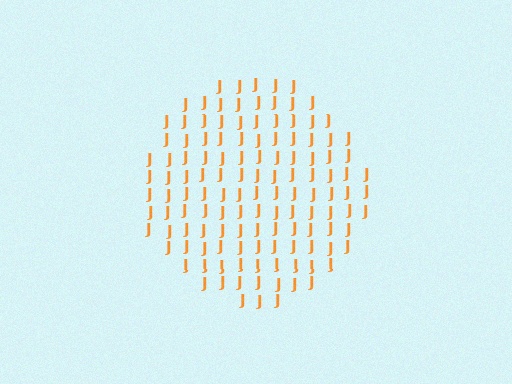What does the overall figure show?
The overall figure shows a circle.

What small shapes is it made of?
It is made of small letter J's.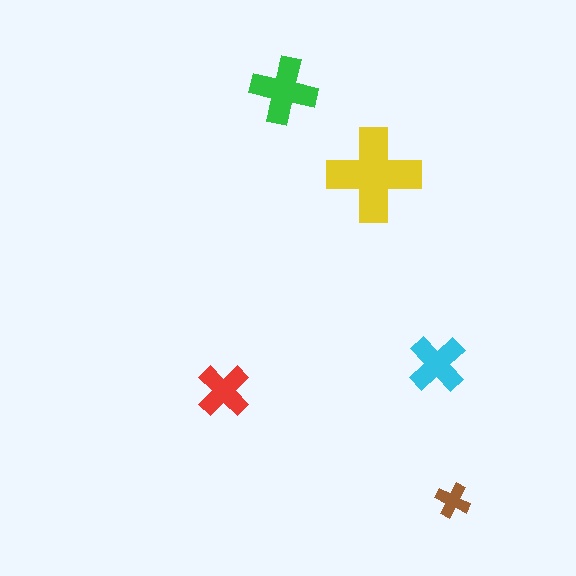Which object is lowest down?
The brown cross is bottommost.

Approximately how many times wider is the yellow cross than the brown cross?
About 2.5 times wider.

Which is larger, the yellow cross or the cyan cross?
The yellow one.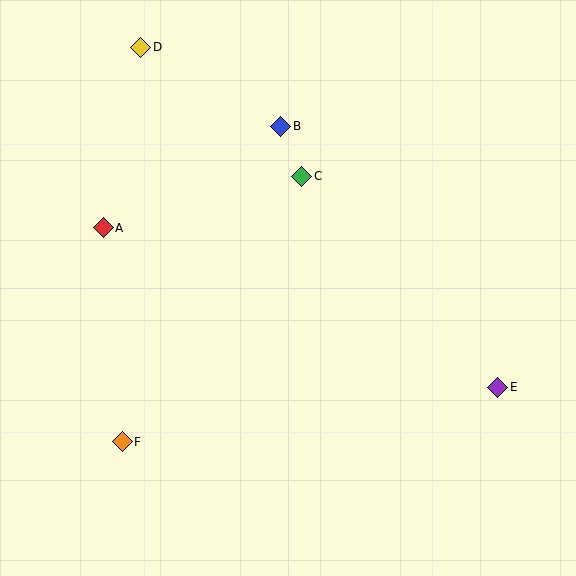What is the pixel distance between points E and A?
The distance between E and A is 425 pixels.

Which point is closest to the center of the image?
Point C at (302, 176) is closest to the center.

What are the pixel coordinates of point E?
Point E is at (498, 387).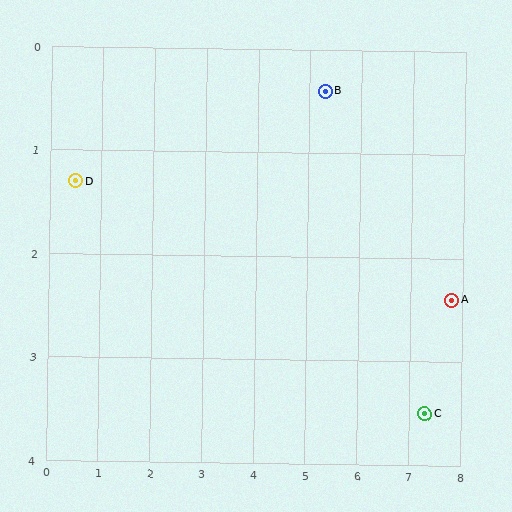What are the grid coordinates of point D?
Point D is at approximately (0.5, 1.3).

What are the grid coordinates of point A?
Point A is at approximately (7.8, 2.4).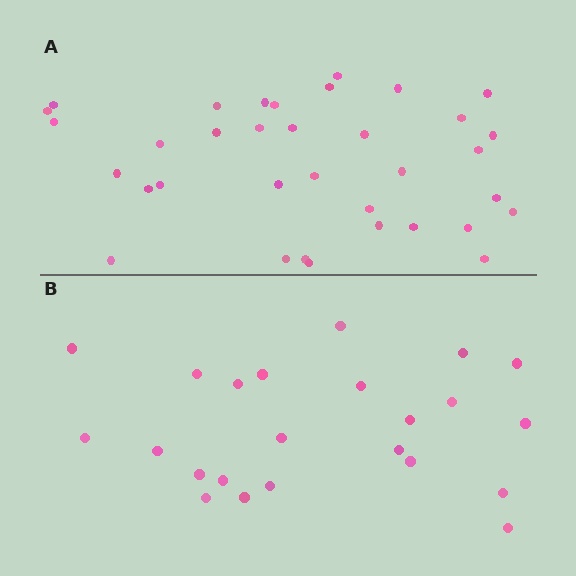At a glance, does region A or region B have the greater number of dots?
Region A (the top region) has more dots.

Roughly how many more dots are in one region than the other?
Region A has roughly 12 or so more dots than region B.